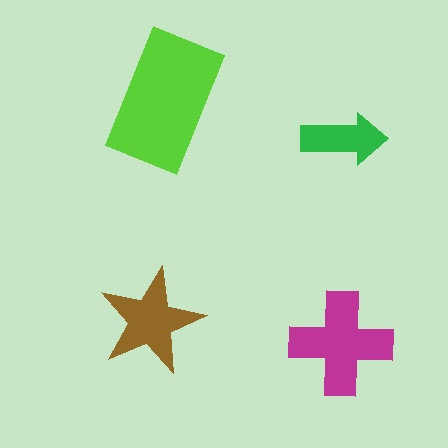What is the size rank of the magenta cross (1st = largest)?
2nd.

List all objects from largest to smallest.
The lime rectangle, the magenta cross, the brown star, the green arrow.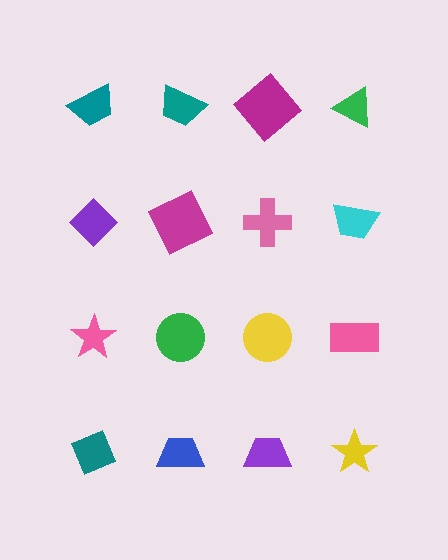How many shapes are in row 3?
4 shapes.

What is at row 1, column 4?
A green triangle.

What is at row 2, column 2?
A magenta square.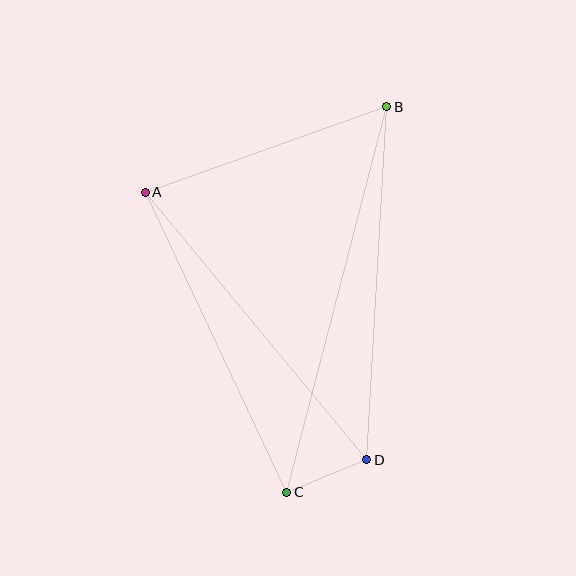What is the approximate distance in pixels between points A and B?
The distance between A and B is approximately 256 pixels.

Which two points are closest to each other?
Points C and D are closest to each other.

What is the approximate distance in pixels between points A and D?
The distance between A and D is approximately 347 pixels.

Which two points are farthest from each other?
Points B and C are farthest from each other.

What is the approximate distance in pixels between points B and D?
The distance between B and D is approximately 354 pixels.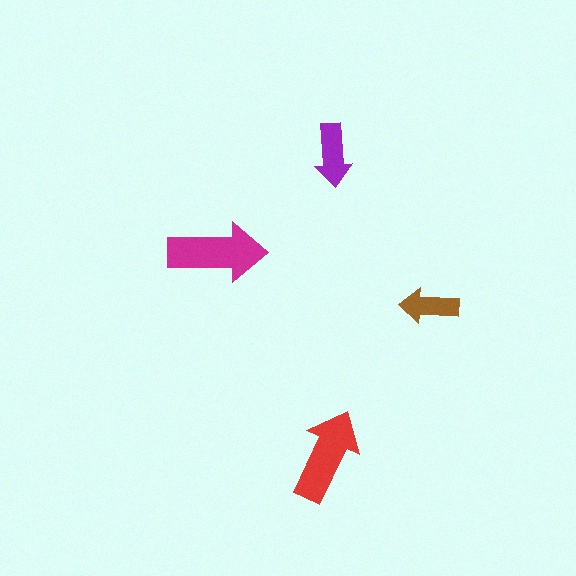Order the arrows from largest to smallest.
the magenta one, the red one, the purple one, the brown one.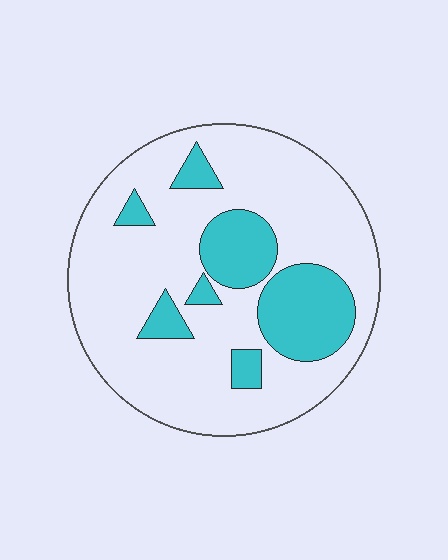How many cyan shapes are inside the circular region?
7.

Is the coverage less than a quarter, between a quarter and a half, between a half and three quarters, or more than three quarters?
Less than a quarter.